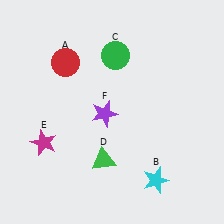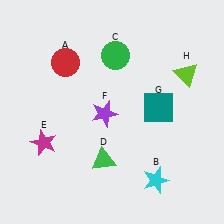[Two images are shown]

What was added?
A teal square (G), a lime triangle (H) were added in Image 2.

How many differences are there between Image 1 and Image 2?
There are 2 differences between the two images.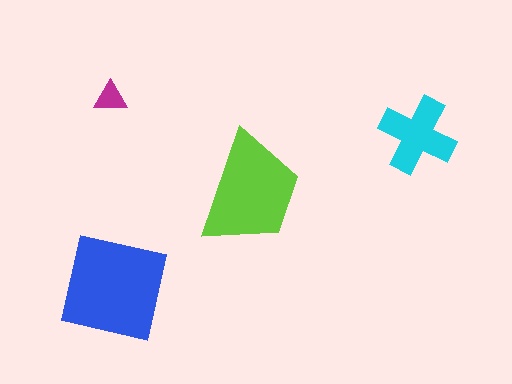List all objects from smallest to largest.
The magenta triangle, the cyan cross, the lime trapezoid, the blue square.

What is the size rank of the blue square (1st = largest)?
1st.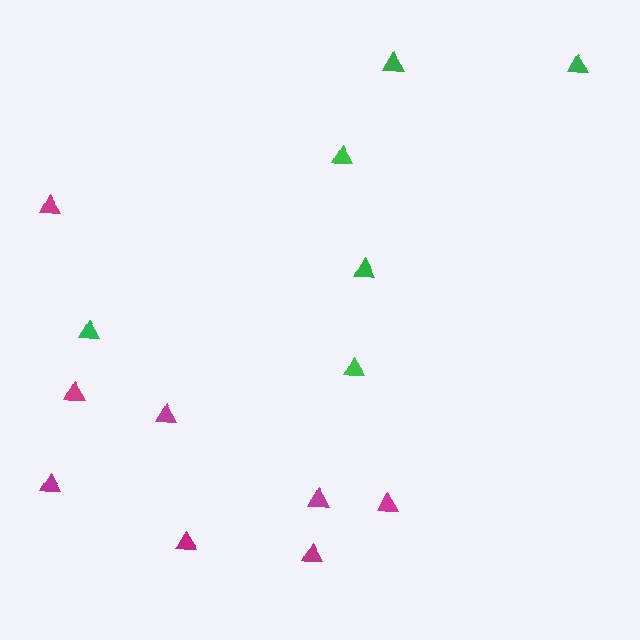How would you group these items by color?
There are 2 groups: one group of magenta triangles (8) and one group of green triangles (6).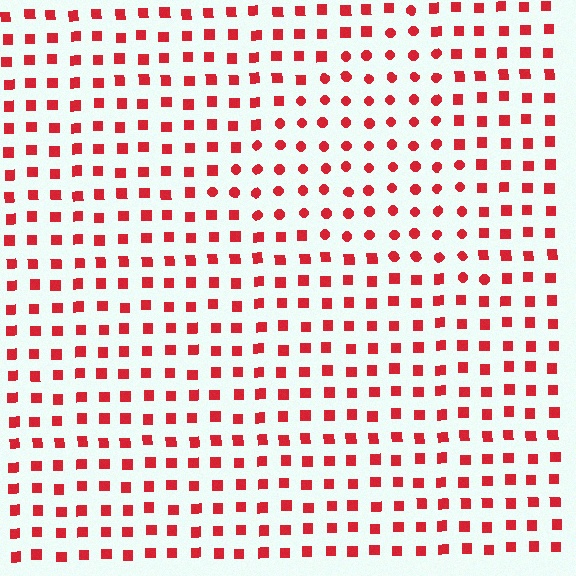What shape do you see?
I see a triangle.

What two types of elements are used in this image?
The image uses circles inside the triangle region and squares outside it.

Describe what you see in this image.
The image is filled with small red elements arranged in a uniform grid. A triangle-shaped region contains circles, while the surrounding area contains squares. The boundary is defined purely by the change in element shape.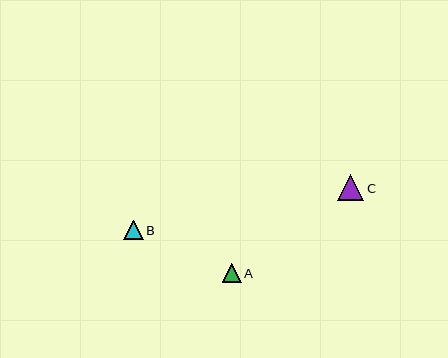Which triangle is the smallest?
Triangle A is the smallest with a size of approximately 19 pixels.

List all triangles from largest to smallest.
From largest to smallest: C, B, A.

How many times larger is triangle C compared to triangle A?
Triangle C is approximately 1.4 times the size of triangle A.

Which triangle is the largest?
Triangle C is the largest with a size of approximately 26 pixels.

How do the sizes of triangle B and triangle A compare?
Triangle B and triangle A are approximately the same size.